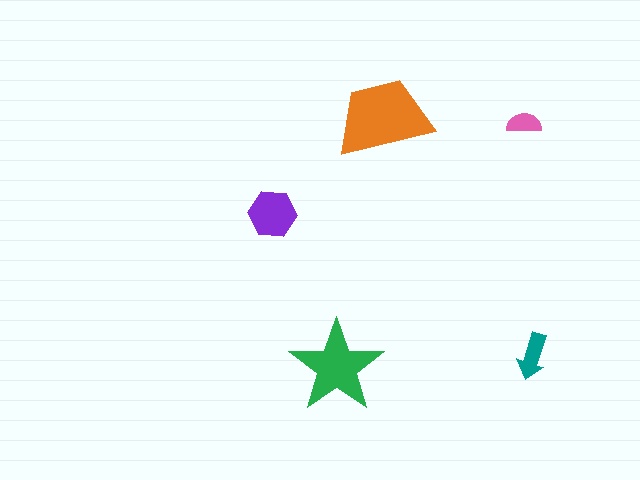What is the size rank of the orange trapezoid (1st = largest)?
1st.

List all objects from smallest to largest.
The pink semicircle, the teal arrow, the purple hexagon, the green star, the orange trapezoid.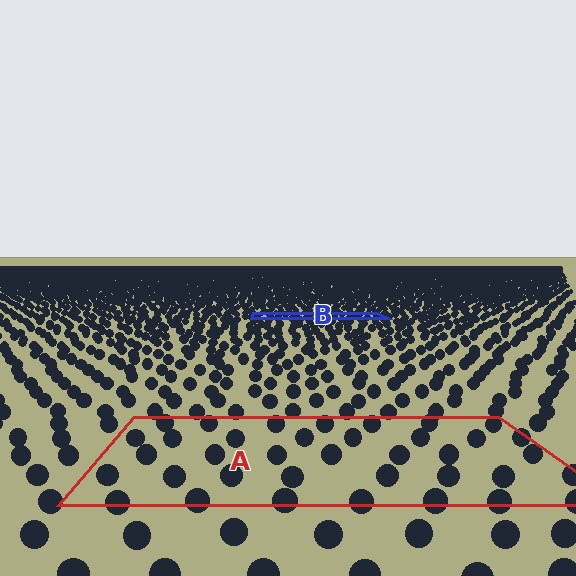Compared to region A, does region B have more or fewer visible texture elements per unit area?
Region B has more texture elements per unit area — they are packed more densely because it is farther away.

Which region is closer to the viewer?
Region A is closer. The texture elements there are larger and more spread out.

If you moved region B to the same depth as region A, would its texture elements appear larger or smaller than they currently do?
They would appear larger. At a closer depth, the same texture elements are projected at a bigger on-screen size.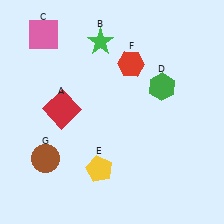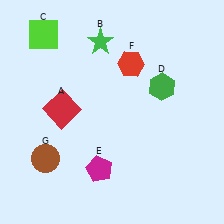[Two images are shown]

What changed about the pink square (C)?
In Image 1, C is pink. In Image 2, it changed to lime.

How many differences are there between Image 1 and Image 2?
There are 2 differences between the two images.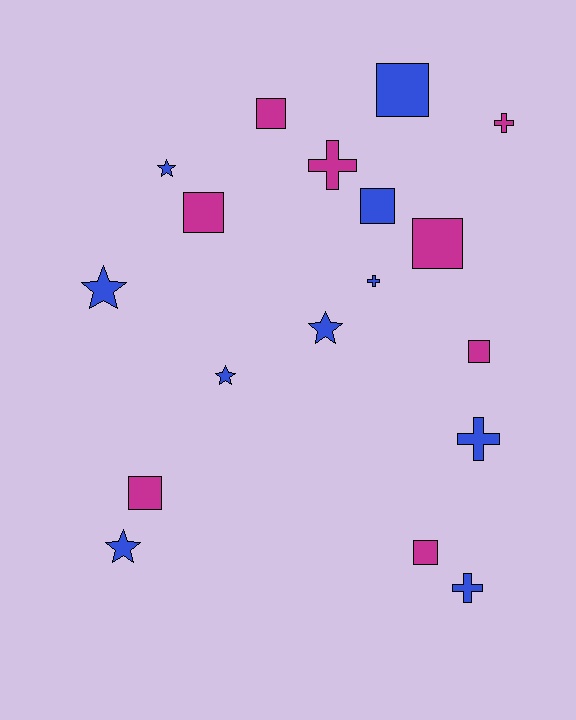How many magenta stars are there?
There are no magenta stars.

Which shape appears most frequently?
Square, with 8 objects.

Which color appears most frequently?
Blue, with 10 objects.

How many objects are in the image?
There are 18 objects.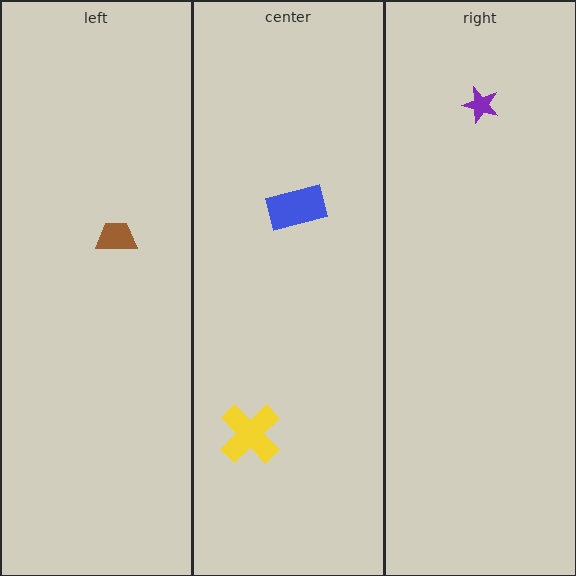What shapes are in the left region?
The brown trapezoid.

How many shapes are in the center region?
2.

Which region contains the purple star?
The right region.